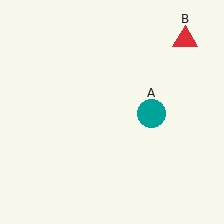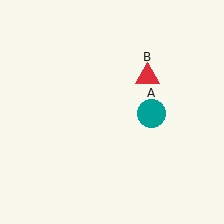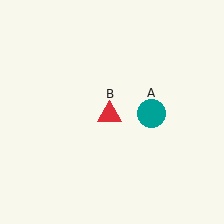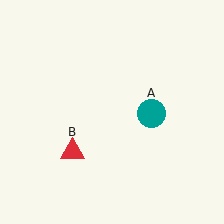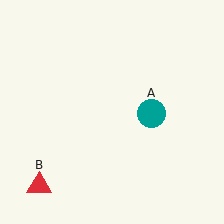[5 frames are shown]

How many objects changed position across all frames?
1 object changed position: red triangle (object B).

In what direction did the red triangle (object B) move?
The red triangle (object B) moved down and to the left.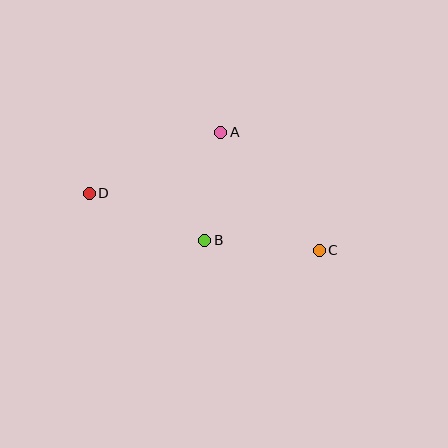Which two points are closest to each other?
Points A and B are closest to each other.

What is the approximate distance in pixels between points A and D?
The distance between A and D is approximately 145 pixels.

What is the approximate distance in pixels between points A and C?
The distance between A and C is approximately 153 pixels.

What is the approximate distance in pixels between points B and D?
The distance between B and D is approximately 124 pixels.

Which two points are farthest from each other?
Points C and D are farthest from each other.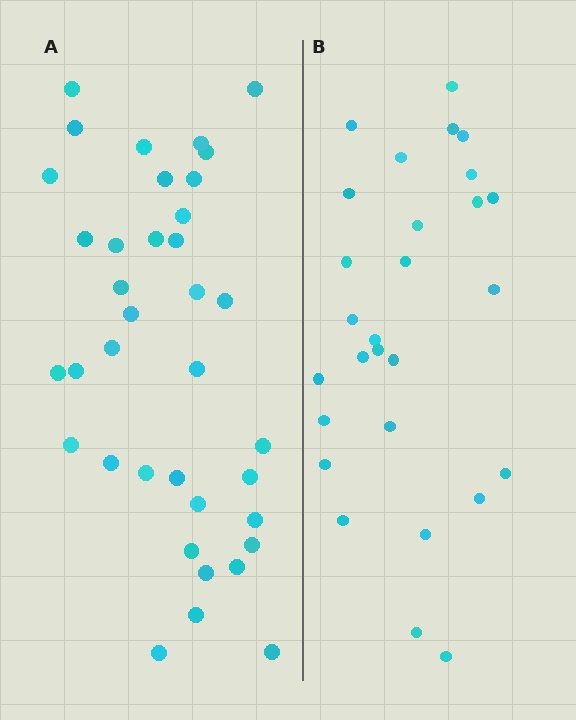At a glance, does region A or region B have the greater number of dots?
Region A (the left region) has more dots.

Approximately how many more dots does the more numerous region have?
Region A has roughly 8 or so more dots than region B.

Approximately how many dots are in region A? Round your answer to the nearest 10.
About 40 dots. (The exact count is 37, which rounds to 40.)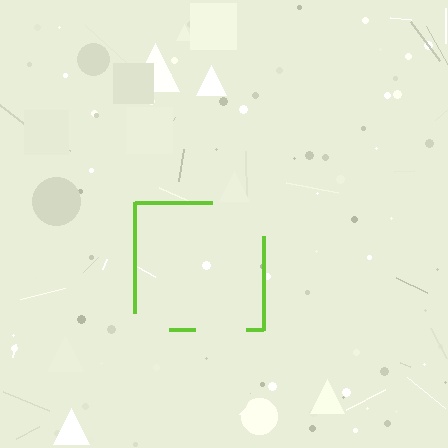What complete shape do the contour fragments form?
The contour fragments form a square.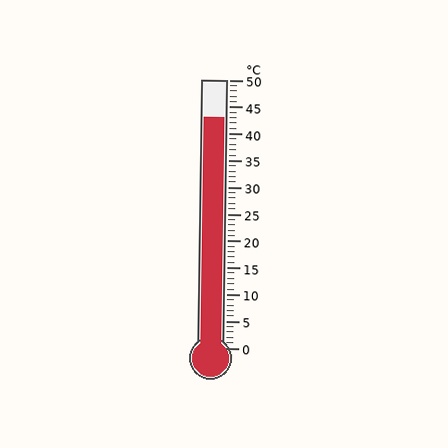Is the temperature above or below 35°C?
The temperature is above 35°C.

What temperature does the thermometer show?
The thermometer shows approximately 43°C.